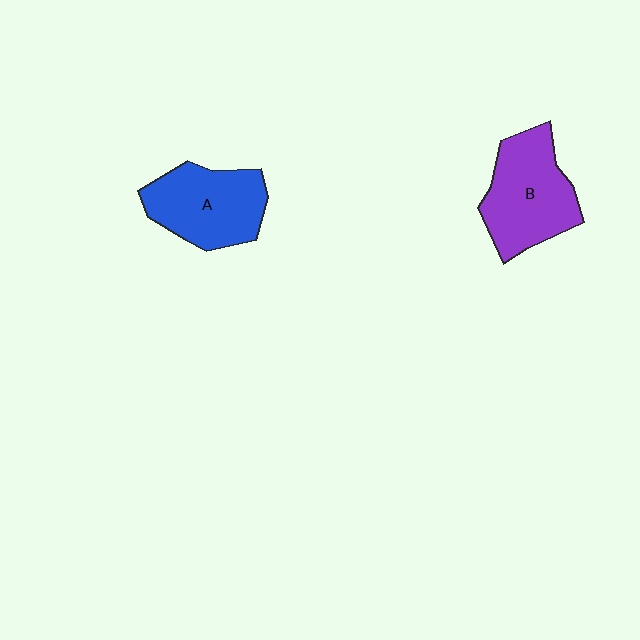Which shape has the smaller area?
Shape A (blue).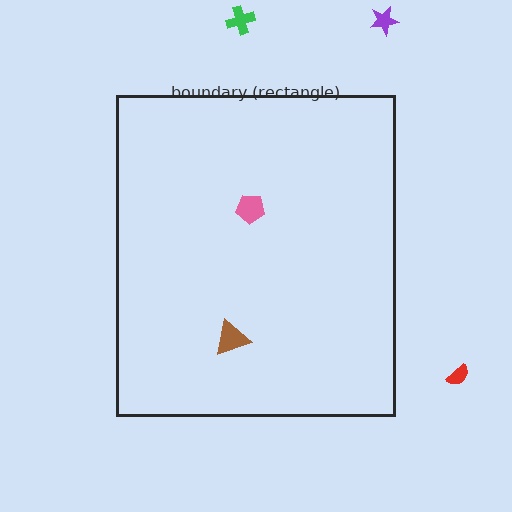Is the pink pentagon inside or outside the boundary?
Inside.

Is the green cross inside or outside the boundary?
Outside.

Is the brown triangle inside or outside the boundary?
Inside.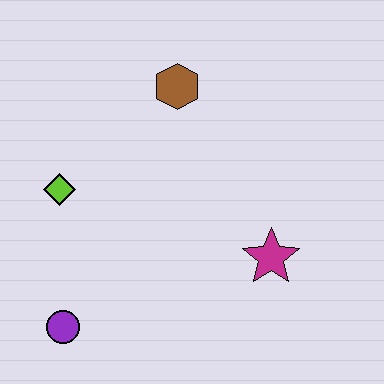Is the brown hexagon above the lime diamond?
Yes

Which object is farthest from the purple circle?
The brown hexagon is farthest from the purple circle.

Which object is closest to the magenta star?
The brown hexagon is closest to the magenta star.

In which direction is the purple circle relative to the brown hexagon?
The purple circle is below the brown hexagon.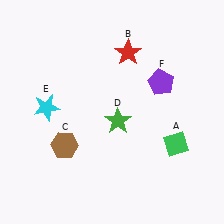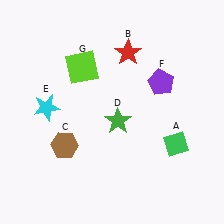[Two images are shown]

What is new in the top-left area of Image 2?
A lime square (G) was added in the top-left area of Image 2.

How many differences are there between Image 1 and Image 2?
There is 1 difference between the two images.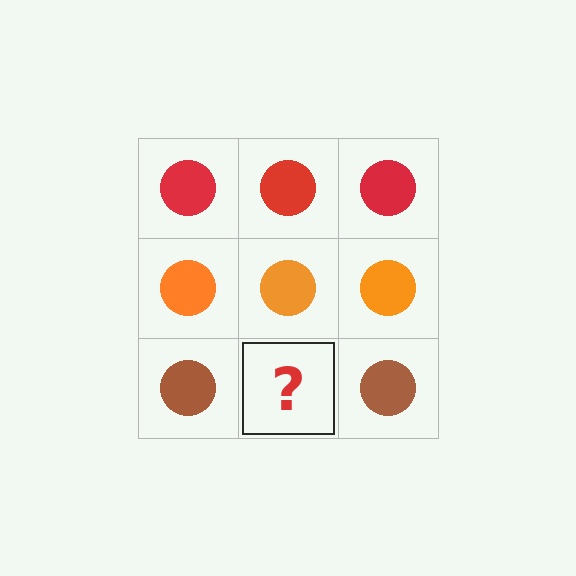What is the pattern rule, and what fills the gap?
The rule is that each row has a consistent color. The gap should be filled with a brown circle.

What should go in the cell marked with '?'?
The missing cell should contain a brown circle.